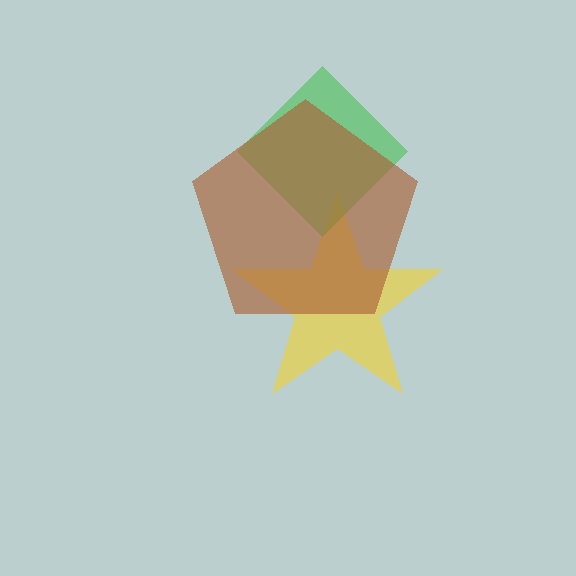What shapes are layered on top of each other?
The layered shapes are: a yellow star, a green diamond, a brown pentagon.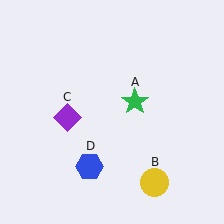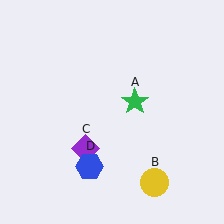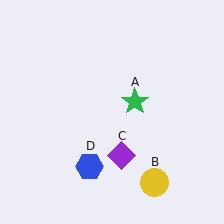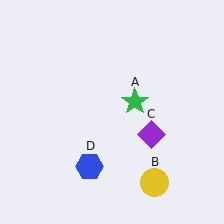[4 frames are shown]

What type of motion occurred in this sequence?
The purple diamond (object C) rotated counterclockwise around the center of the scene.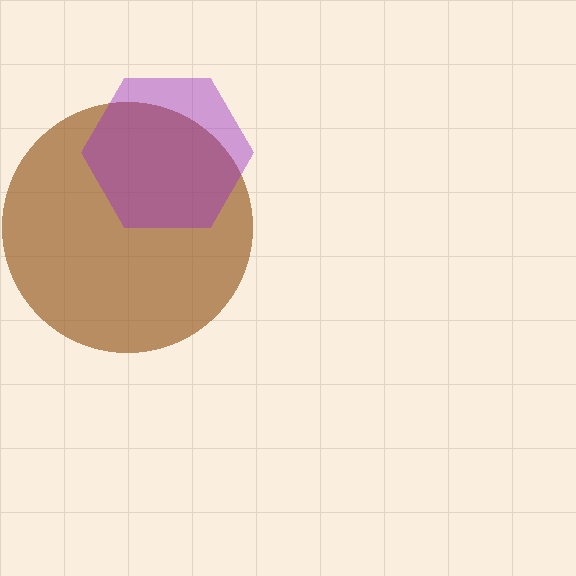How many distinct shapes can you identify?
There are 2 distinct shapes: a brown circle, a purple hexagon.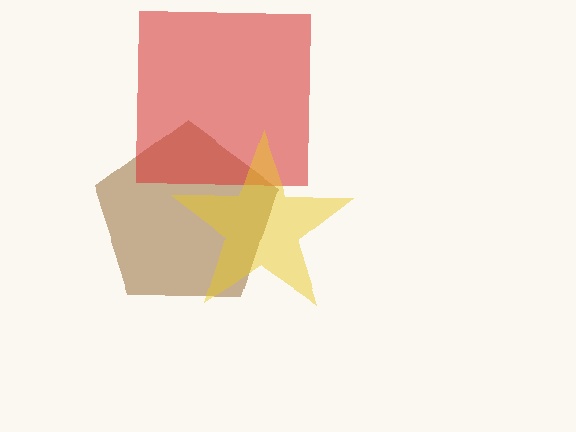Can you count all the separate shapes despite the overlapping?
Yes, there are 3 separate shapes.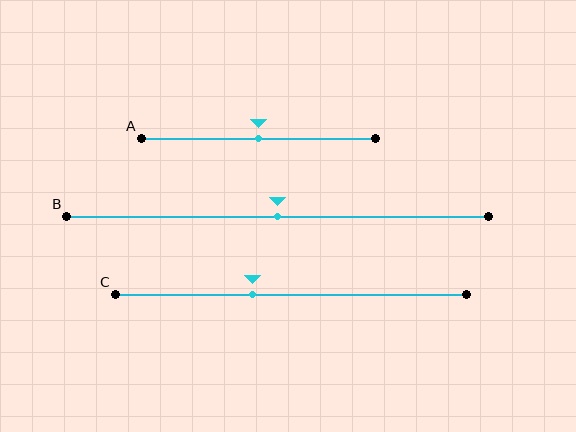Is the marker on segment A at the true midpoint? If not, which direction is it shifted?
Yes, the marker on segment A is at the true midpoint.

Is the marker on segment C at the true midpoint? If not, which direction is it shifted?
No, the marker on segment C is shifted to the left by about 11% of the segment length.